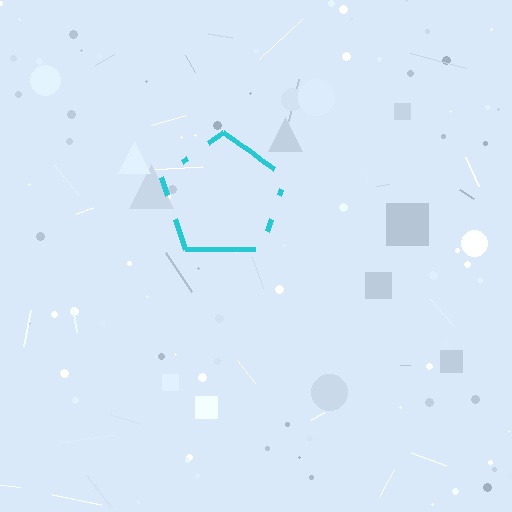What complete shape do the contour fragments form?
The contour fragments form a pentagon.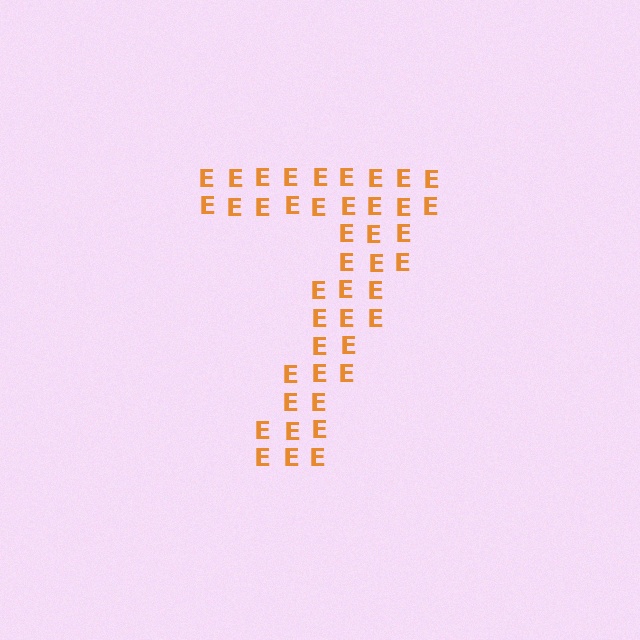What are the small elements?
The small elements are letter E's.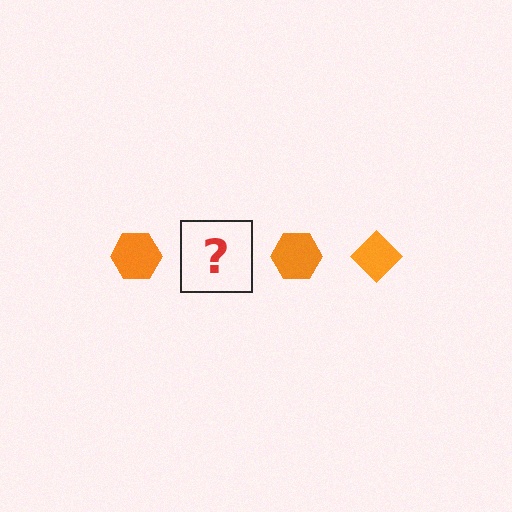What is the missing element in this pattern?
The missing element is an orange diamond.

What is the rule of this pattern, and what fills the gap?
The rule is that the pattern cycles through hexagon, diamond shapes in orange. The gap should be filled with an orange diamond.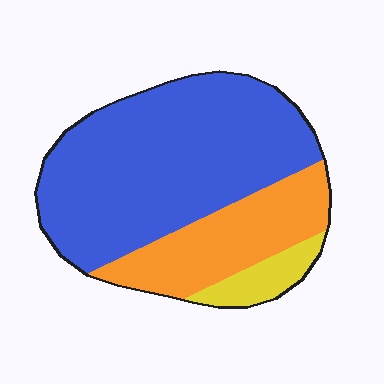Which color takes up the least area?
Yellow, at roughly 10%.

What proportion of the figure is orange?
Orange takes up about one quarter (1/4) of the figure.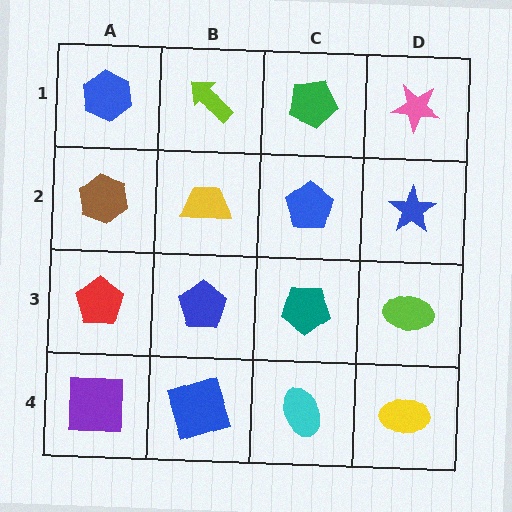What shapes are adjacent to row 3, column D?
A blue star (row 2, column D), a yellow ellipse (row 4, column D), a teal pentagon (row 3, column C).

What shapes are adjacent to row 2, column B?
A lime arrow (row 1, column B), a blue pentagon (row 3, column B), a brown hexagon (row 2, column A), a blue pentagon (row 2, column C).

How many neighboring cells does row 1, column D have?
2.